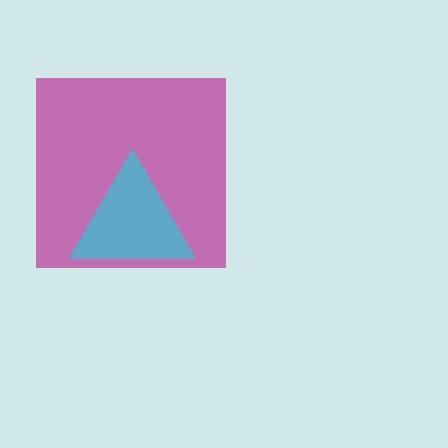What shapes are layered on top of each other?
The layered shapes are: a magenta square, a cyan triangle.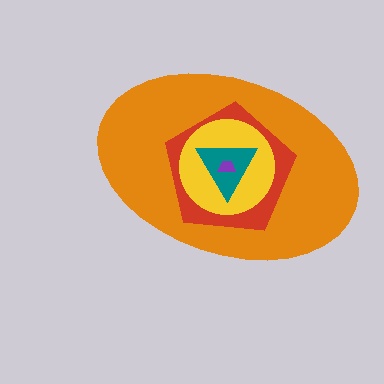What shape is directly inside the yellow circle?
The teal triangle.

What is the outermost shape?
The orange ellipse.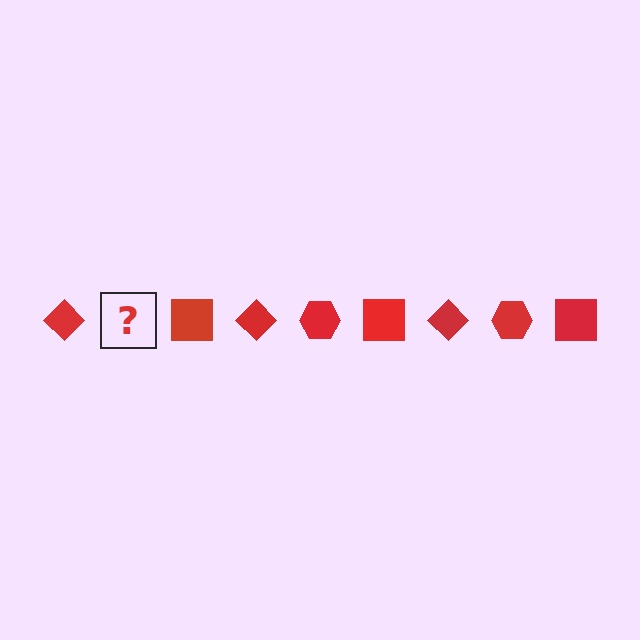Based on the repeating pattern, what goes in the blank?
The blank should be a red hexagon.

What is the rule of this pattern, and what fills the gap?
The rule is that the pattern cycles through diamond, hexagon, square shapes in red. The gap should be filled with a red hexagon.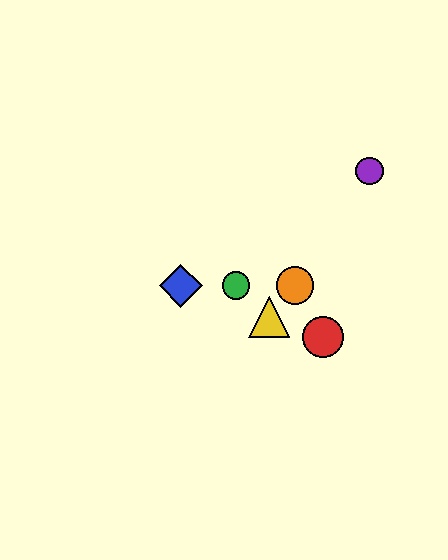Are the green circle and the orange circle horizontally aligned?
Yes, both are at y≈286.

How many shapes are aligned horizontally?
3 shapes (the blue diamond, the green circle, the orange circle) are aligned horizontally.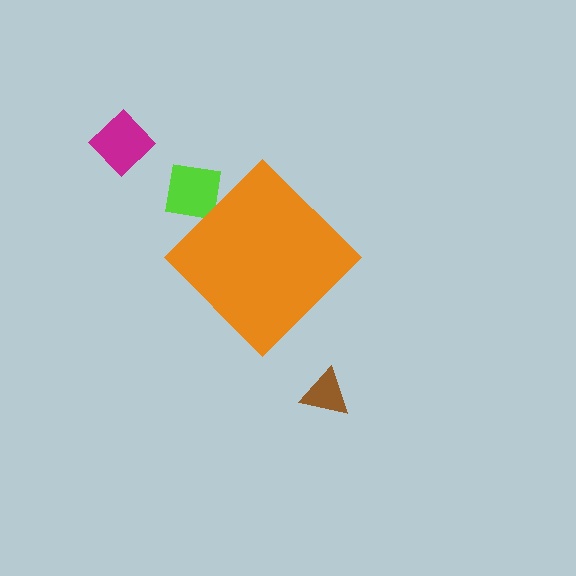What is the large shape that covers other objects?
An orange diamond.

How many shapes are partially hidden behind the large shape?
1 shape is partially hidden.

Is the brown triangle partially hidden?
No, the brown triangle is fully visible.